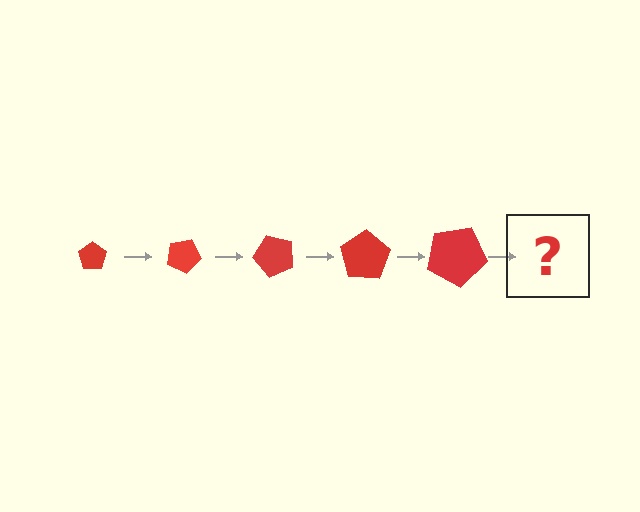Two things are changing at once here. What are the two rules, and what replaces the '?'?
The two rules are that the pentagon grows larger each step and it rotates 25 degrees each step. The '?' should be a pentagon, larger than the previous one and rotated 125 degrees from the start.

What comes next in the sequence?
The next element should be a pentagon, larger than the previous one and rotated 125 degrees from the start.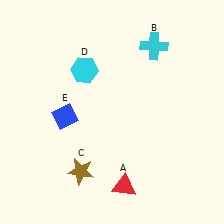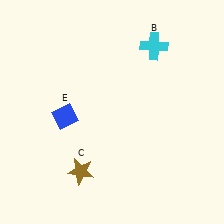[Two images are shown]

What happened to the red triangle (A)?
The red triangle (A) was removed in Image 2. It was in the bottom-right area of Image 1.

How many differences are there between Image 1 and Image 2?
There are 2 differences between the two images.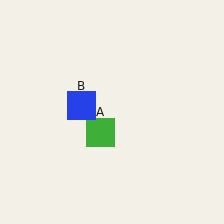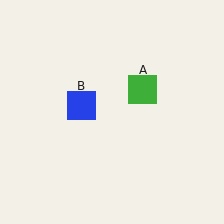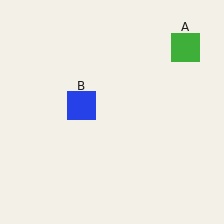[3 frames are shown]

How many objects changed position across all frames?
1 object changed position: green square (object A).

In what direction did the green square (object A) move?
The green square (object A) moved up and to the right.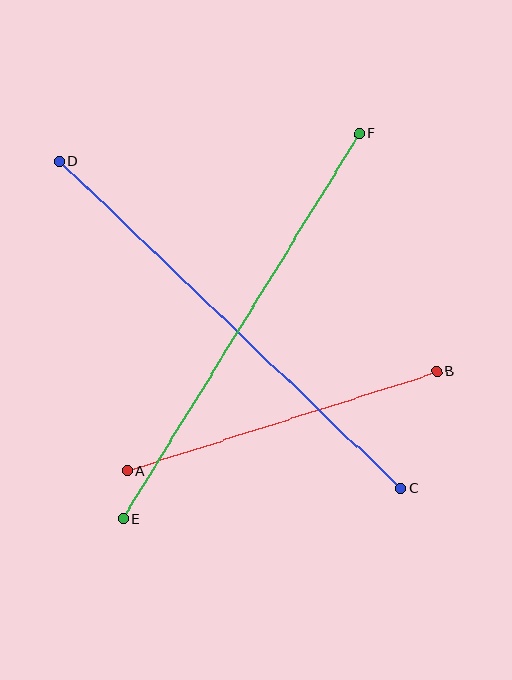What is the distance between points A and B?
The distance is approximately 325 pixels.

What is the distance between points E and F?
The distance is approximately 452 pixels.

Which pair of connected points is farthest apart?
Points C and D are farthest apart.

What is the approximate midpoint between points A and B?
The midpoint is at approximately (282, 421) pixels.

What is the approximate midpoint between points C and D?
The midpoint is at approximately (230, 325) pixels.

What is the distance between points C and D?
The distance is approximately 472 pixels.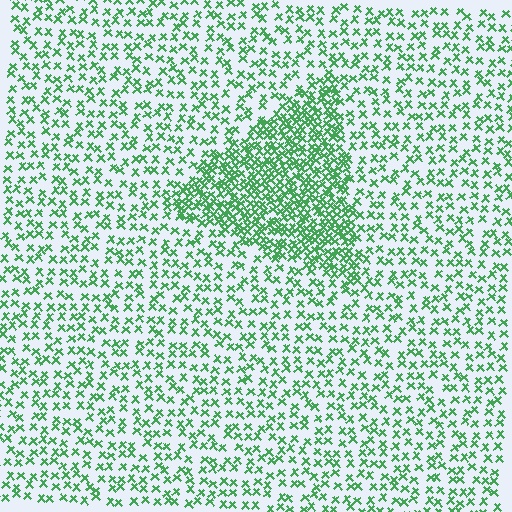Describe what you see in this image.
The image contains small green elements arranged at two different densities. A triangle-shaped region is visible where the elements are more densely packed than the surrounding area.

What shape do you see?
I see a triangle.